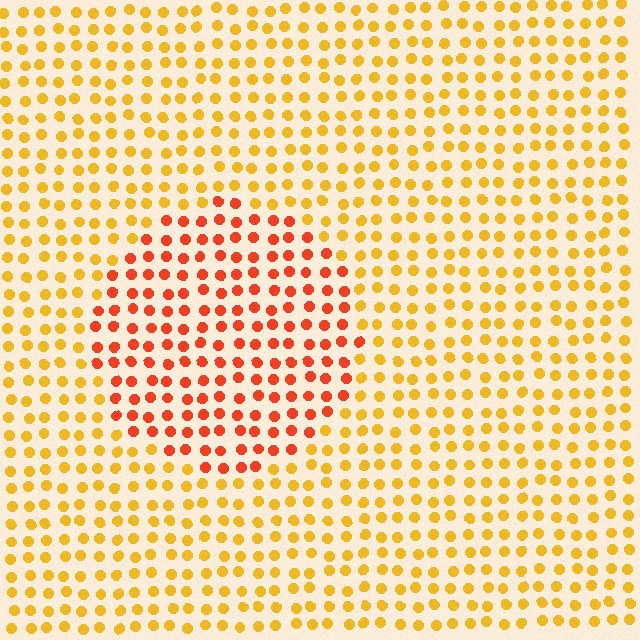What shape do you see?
I see a circle.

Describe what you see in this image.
The image is filled with small yellow elements in a uniform arrangement. A circle-shaped region is visible where the elements are tinted to a slightly different hue, forming a subtle color boundary.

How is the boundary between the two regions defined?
The boundary is defined purely by a slight shift in hue (about 37 degrees). Spacing, size, and orientation are identical on both sides.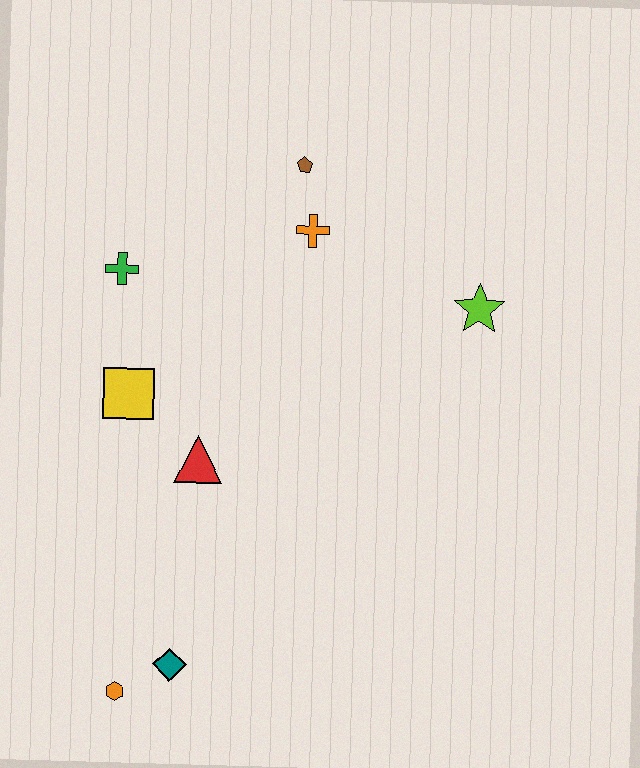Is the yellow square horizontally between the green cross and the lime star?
Yes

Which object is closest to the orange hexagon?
The teal diamond is closest to the orange hexagon.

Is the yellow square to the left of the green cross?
No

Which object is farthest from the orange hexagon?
The brown pentagon is farthest from the orange hexagon.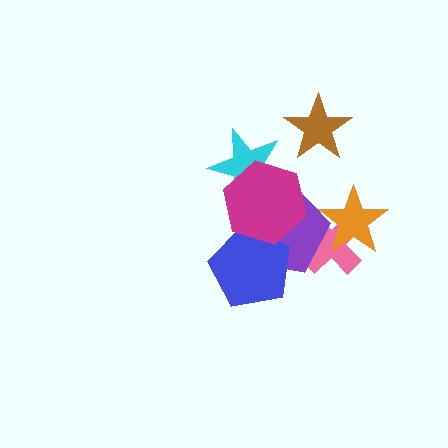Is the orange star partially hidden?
No, no other shape covers it.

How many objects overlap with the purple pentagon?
5 objects overlap with the purple pentagon.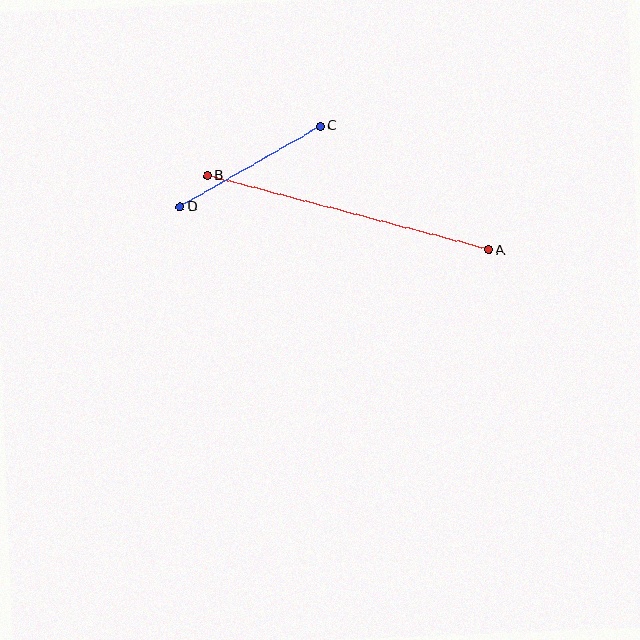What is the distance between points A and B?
The distance is approximately 291 pixels.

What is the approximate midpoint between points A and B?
The midpoint is at approximately (348, 213) pixels.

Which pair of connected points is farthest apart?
Points A and B are farthest apart.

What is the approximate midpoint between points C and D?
The midpoint is at approximately (251, 166) pixels.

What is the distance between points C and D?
The distance is approximately 162 pixels.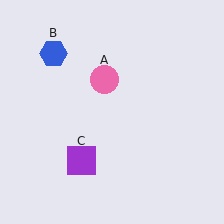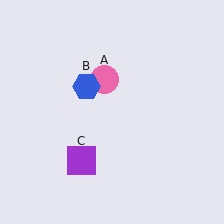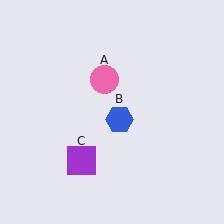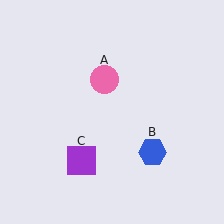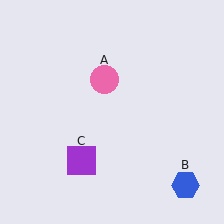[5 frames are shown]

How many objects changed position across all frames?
1 object changed position: blue hexagon (object B).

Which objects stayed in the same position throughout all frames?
Pink circle (object A) and purple square (object C) remained stationary.